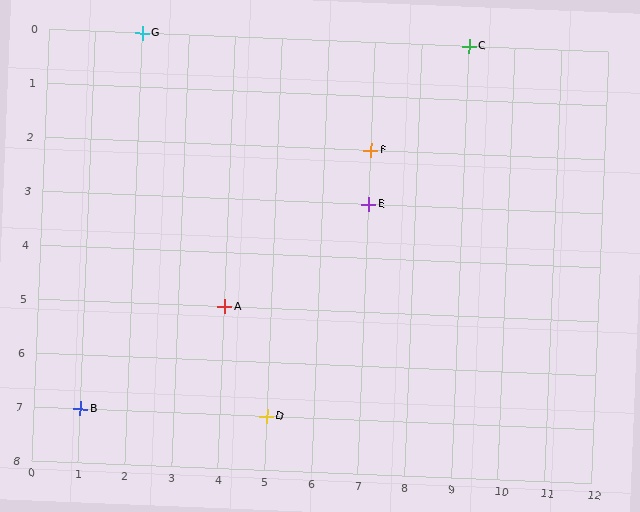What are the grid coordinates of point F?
Point F is at grid coordinates (7, 2).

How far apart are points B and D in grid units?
Points B and D are 4 columns apart.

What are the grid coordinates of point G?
Point G is at grid coordinates (2, 0).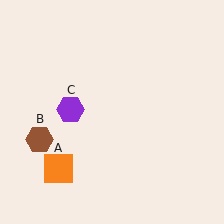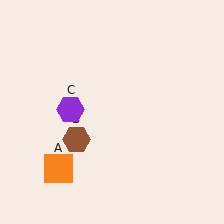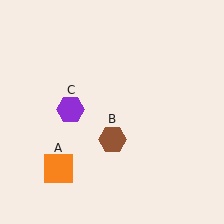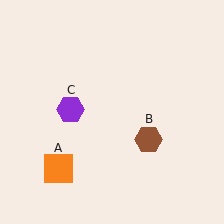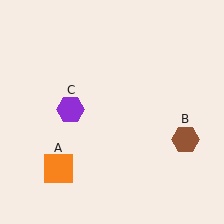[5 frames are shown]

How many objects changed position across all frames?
1 object changed position: brown hexagon (object B).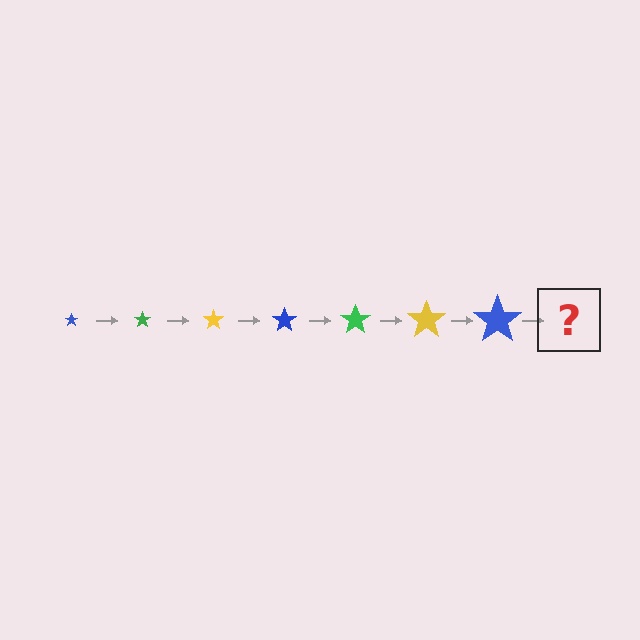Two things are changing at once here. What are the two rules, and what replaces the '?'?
The two rules are that the star grows larger each step and the color cycles through blue, green, and yellow. The '?' should be a green star, larger than the previous one.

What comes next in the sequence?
The next element should be a green star, larger than the previous one.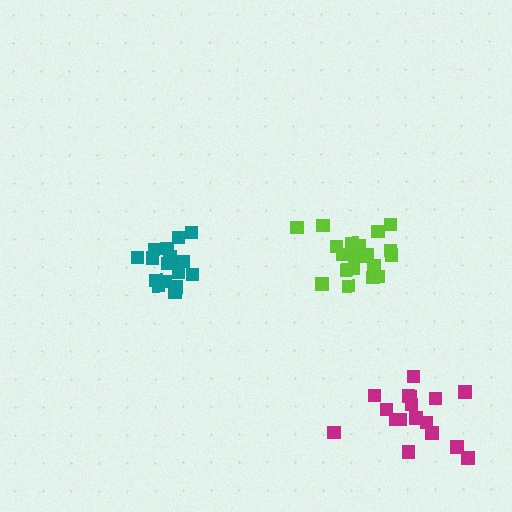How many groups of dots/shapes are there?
There are 3 groups.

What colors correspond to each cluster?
The clusters are colored: magenta, lime, teal.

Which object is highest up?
The teal cluster is topmost.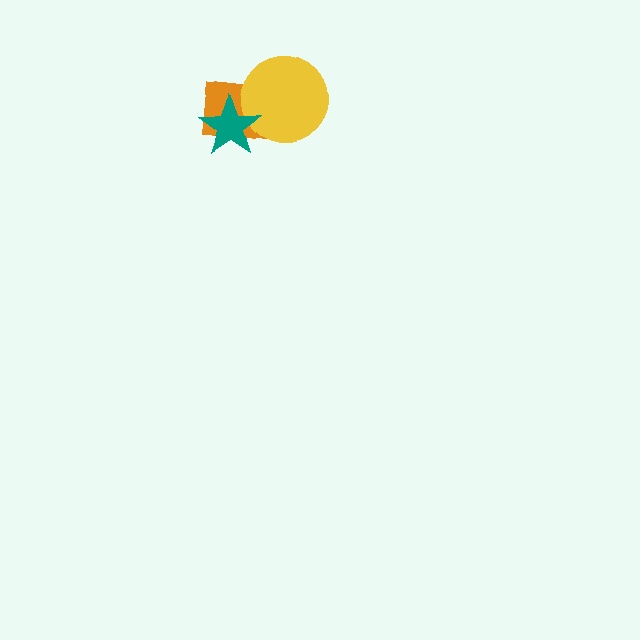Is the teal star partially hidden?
No, no other shape covers it.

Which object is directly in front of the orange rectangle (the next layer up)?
The yellow circle is directly in front of the orange rectangle.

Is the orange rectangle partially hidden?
Yes, it is partially covered by another shape.